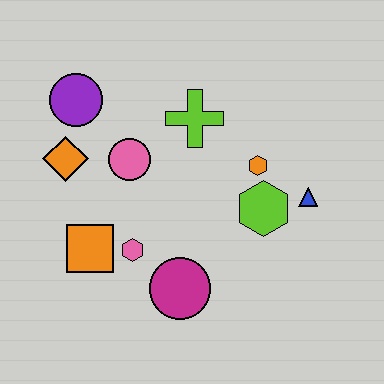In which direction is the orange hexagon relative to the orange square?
The orange hexagon is to the right of the orange square.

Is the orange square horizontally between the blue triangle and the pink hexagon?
No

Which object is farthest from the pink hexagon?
The blue triangle is farthest from the pink hexagon.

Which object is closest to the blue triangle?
The lime hexagon is closest to the blue triangle.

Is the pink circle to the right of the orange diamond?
Yes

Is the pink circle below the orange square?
No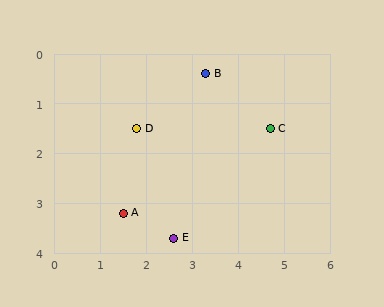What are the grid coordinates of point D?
Point D is at approximately (1.8, 1.5).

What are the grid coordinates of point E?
Point E is at approximately (2.6, 3.7).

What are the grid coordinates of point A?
Point A is at approximately (1.5, 3.2).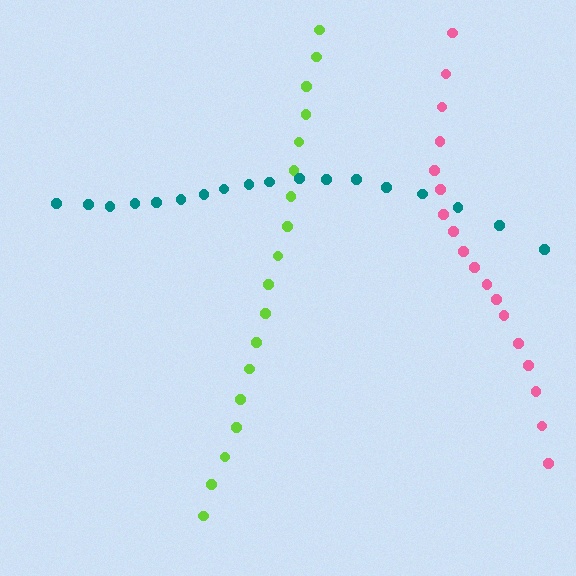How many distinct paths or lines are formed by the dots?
There are 3 distinct paths.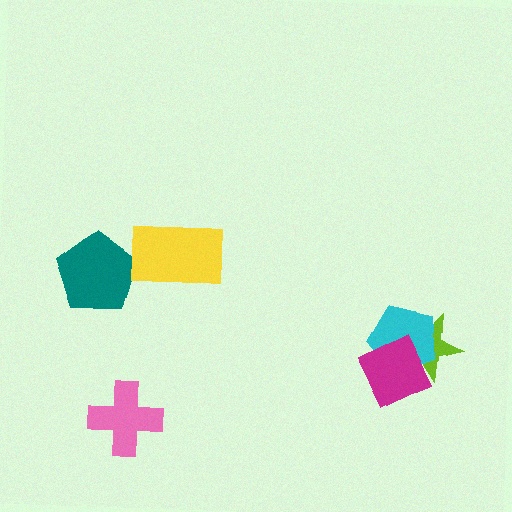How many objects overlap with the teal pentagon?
0 objects overlap with the teal pentagon.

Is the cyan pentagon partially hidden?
Yes, it is partially covered by another shape.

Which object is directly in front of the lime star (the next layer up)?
The cyan pentagon is directly in front of the lime star.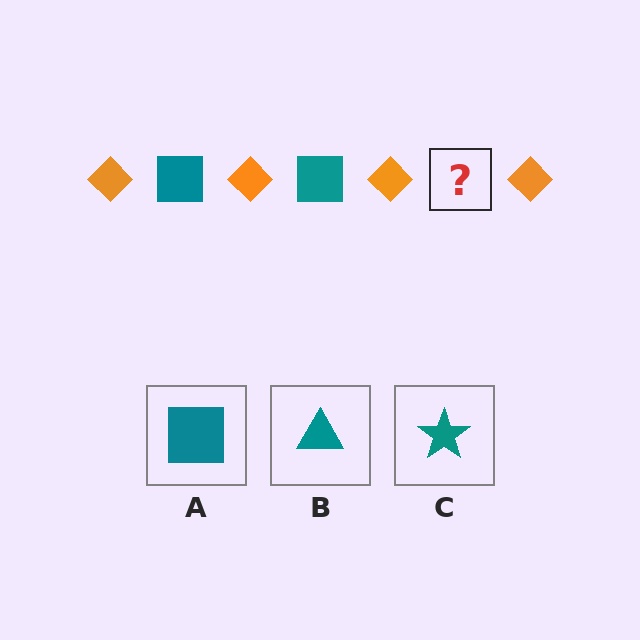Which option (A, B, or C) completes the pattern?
A.